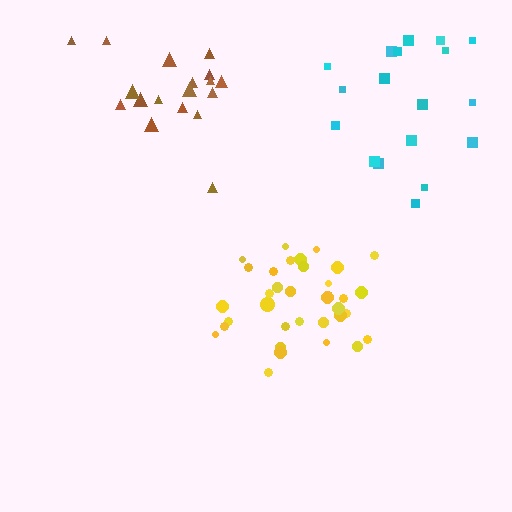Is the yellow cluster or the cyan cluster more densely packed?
Yellow.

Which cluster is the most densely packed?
Yellow.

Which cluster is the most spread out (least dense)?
Cyan.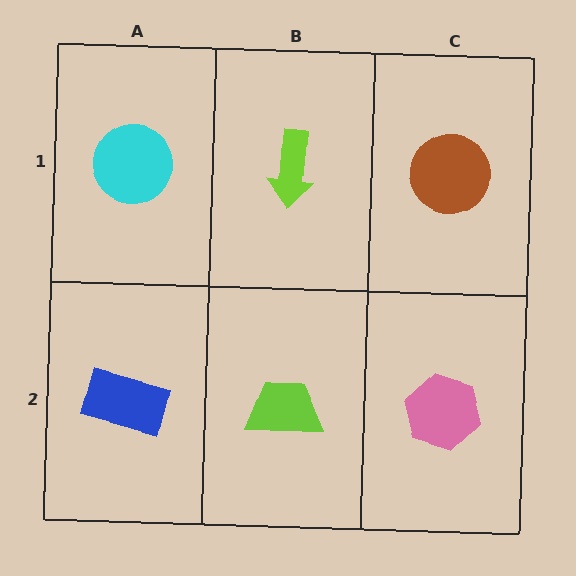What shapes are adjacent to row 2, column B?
A lime arrow (row 1, column B), a blue rectangle (row 2, column A), a pink hexagon (row 2, column C).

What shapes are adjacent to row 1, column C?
A pink hexagon (row 2, column C), a lime arrow (row 1, column B).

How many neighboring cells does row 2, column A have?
2.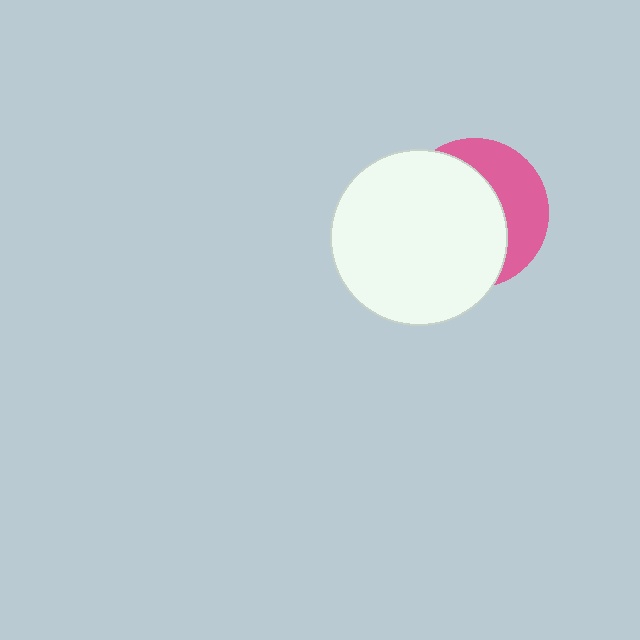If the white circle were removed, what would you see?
You would see the complete pink circle.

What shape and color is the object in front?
The object in front is a white circle.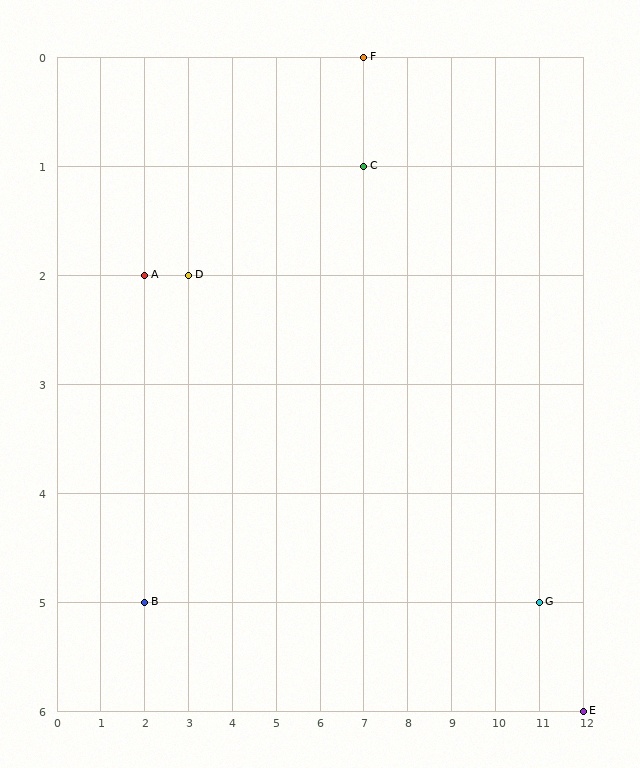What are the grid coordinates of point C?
Point C is at grid coordinates (7, 1).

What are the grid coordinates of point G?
Point G is at grid coordinates (11, 5).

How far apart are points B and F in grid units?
Points B and F are 5 columns and 5 rows apart (about 7.1 grid units diagonally).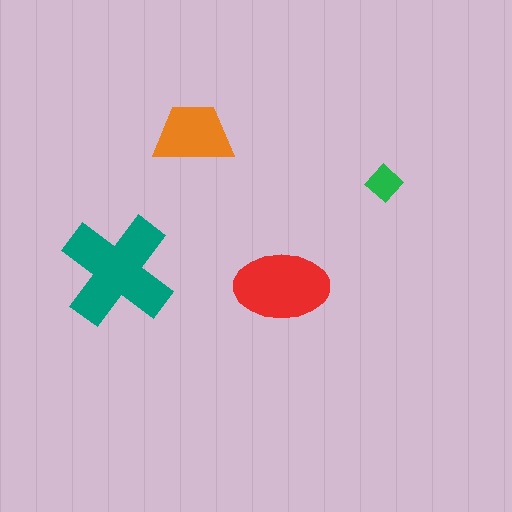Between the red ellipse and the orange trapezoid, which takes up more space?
The red ellipse.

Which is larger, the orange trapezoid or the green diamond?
The orange trapezoid.